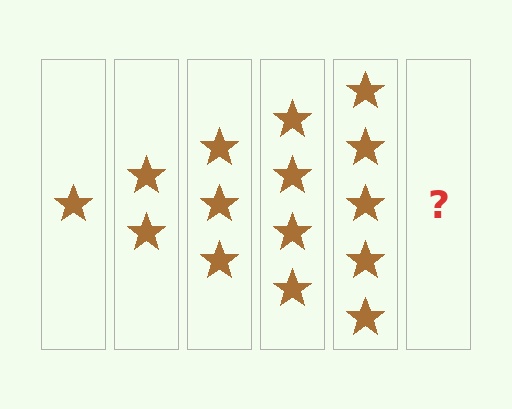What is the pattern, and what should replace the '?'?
The pattern is that each step adds one more star. The '?' should be 6 stars.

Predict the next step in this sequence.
The next step is 6 stars.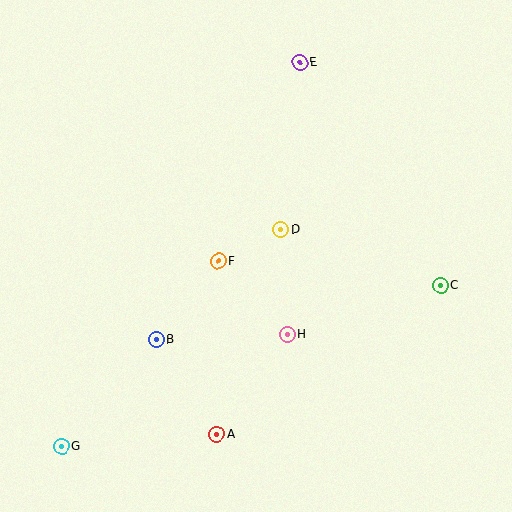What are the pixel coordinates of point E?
Point E is at (300, 62).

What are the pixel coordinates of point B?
Point B is at (157, 340).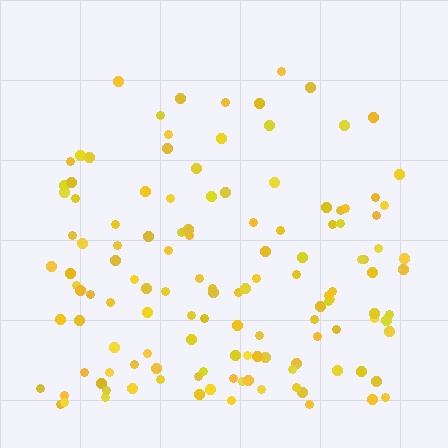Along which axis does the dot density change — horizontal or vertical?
Vertical.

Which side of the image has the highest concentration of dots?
The bottom.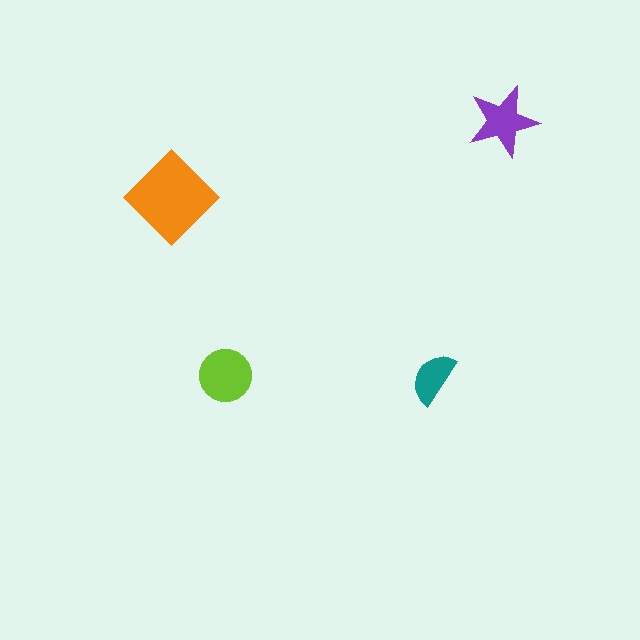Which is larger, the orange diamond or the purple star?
The orange diamond.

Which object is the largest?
The orange diamond.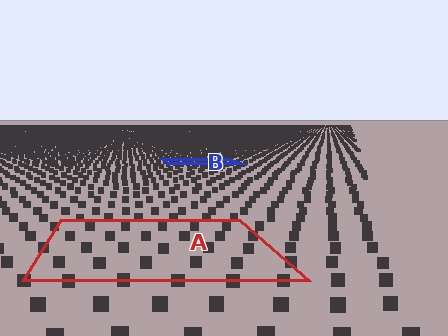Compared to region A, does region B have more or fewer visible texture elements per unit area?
Region B has more texture elements per unit area — they are packed more densely because it is farther away.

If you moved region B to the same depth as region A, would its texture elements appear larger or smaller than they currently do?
They would appear larger. At a closer depth, the same texture elements are projected at a bigger on-screen size.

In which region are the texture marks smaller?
The texture marks are smaller in region B, because it is farther away.